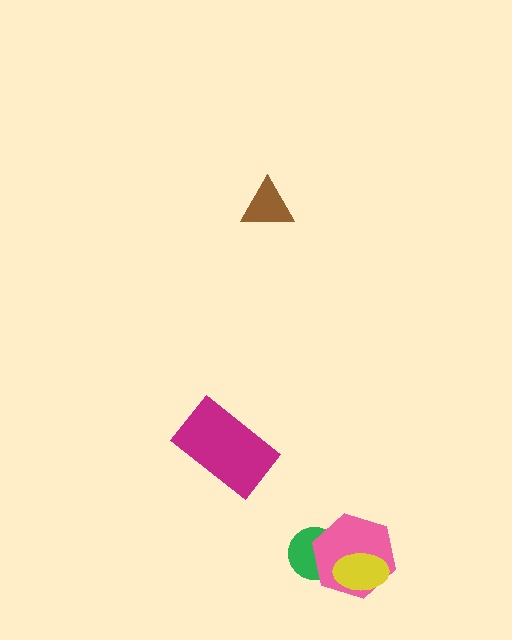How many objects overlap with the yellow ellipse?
1 object overlaps with the yellow ellipse.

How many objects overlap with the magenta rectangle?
0 objects overlap with the magenta rectangle.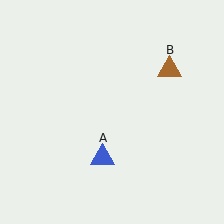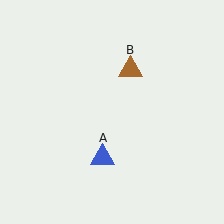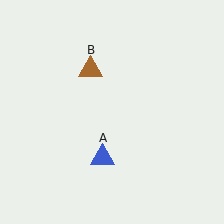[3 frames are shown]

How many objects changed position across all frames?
1 object changed position: brown triangle (object B).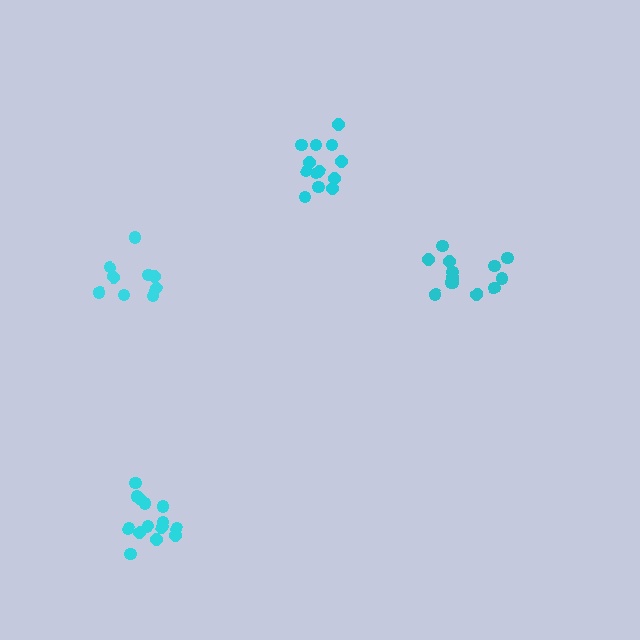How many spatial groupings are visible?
There are 4 spatial groupings.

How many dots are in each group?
Group 1: 13 dots, Group 2: 13 dots, Group 3: 9 dots, Group 4: 14 dots (49 total).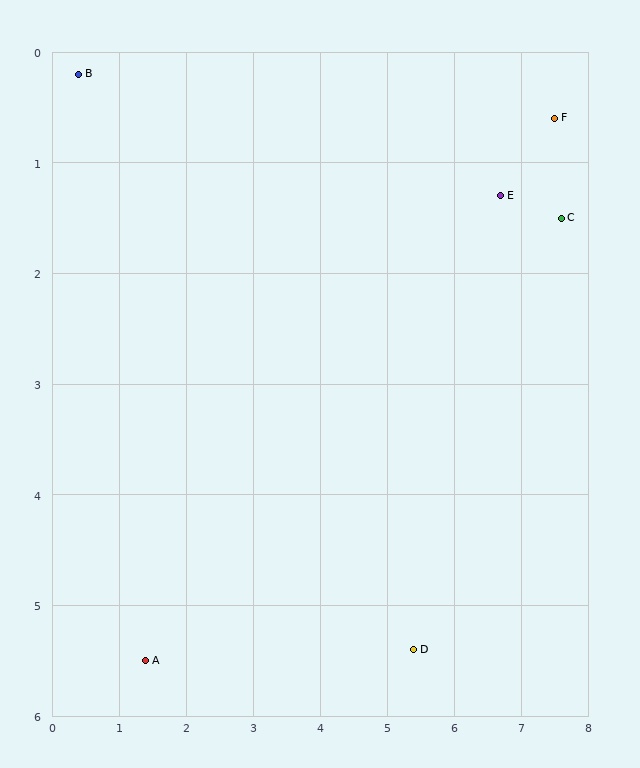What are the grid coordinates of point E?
Point E is at approximately (6.7, 1.3).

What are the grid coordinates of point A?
Point A is at approximately (1.4, 5.5).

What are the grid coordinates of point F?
Point F is at approximately (7.5, 0.6).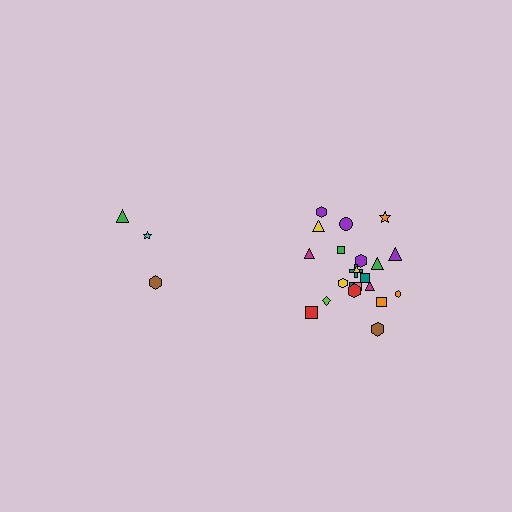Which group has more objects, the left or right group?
The right group.